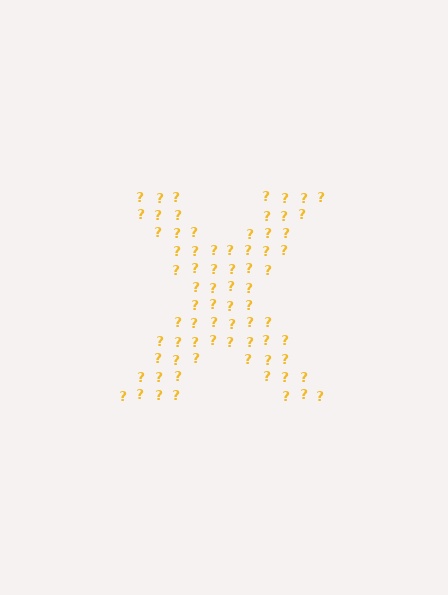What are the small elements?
The small elements are question marks.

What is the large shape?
The large shape is the letter X.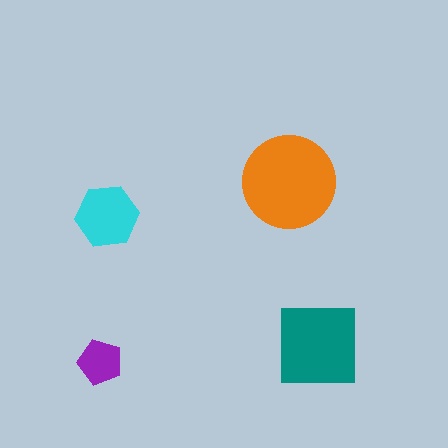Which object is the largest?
The orange circle.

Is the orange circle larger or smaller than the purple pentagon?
Larger.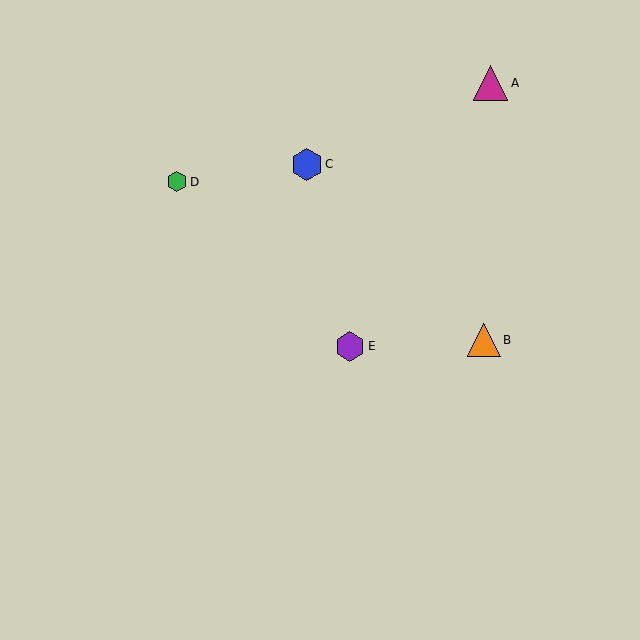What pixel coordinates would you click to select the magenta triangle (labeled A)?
Click at (490, 83) to select the magenta triangle A.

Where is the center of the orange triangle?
The center of the orange triangle is at (484, 340).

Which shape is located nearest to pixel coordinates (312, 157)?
The blue hexagon (labeled C) at (307, 164) is nearest to that location.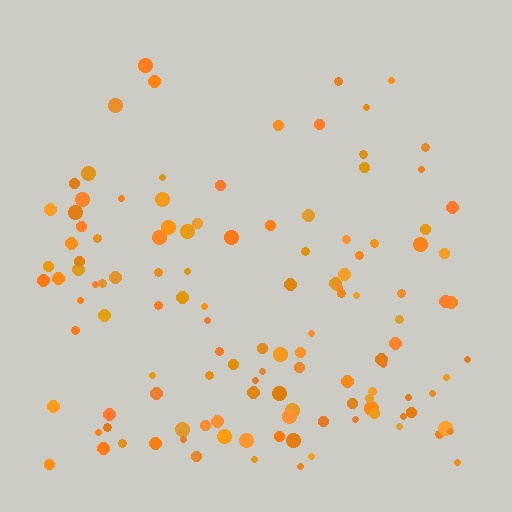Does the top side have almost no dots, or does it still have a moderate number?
Still a moderate number, just noticeably fewer than the bottom.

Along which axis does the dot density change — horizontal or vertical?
Vertical.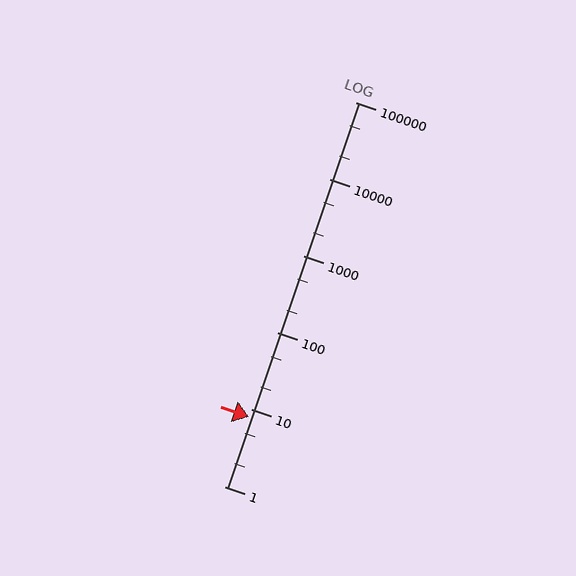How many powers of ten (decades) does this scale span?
The scale spans 5 decades, from 1 to 100000.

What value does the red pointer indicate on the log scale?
The pointer indicates approximately 8.1.